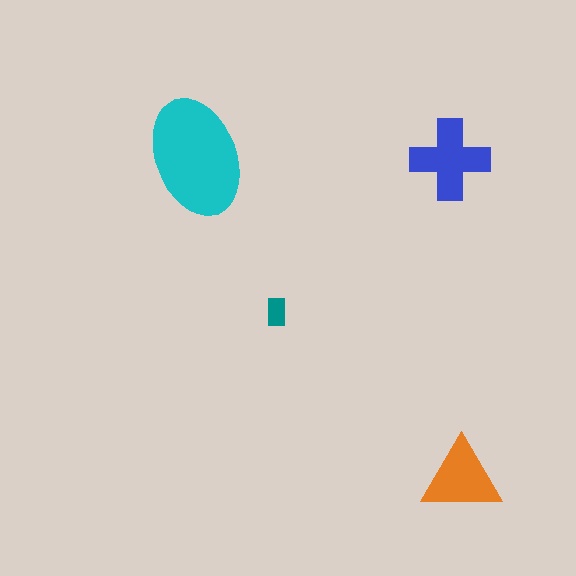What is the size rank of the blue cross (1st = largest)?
2nd.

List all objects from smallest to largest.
The teal rectangle, the orange triangle, the blue cross, the cyan ellipse.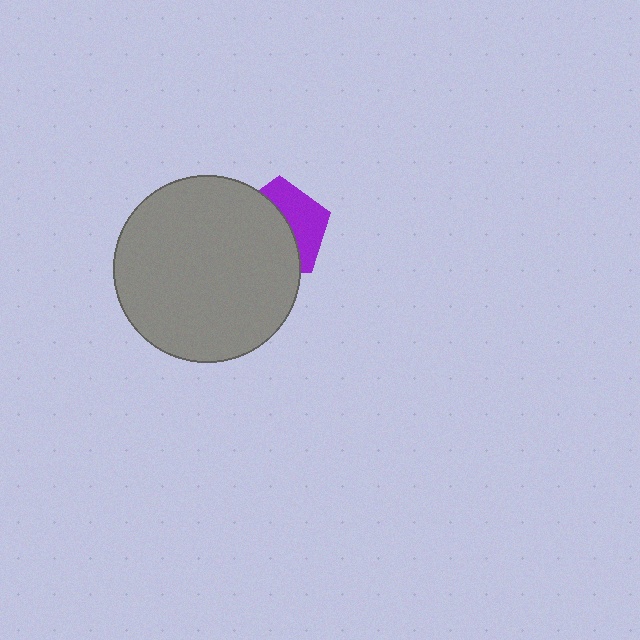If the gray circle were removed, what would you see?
You would see the complete purple pentagon.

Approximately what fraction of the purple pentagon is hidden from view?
Roughly 59% of the purple pentagon is hidden behind the gray circle.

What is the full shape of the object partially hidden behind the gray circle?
The partially hidden object is a purple pentagon.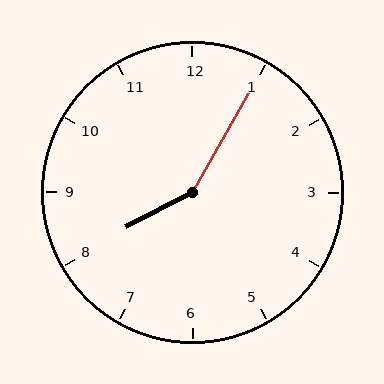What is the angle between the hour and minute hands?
Approximately 148 degrees.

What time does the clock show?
8:05.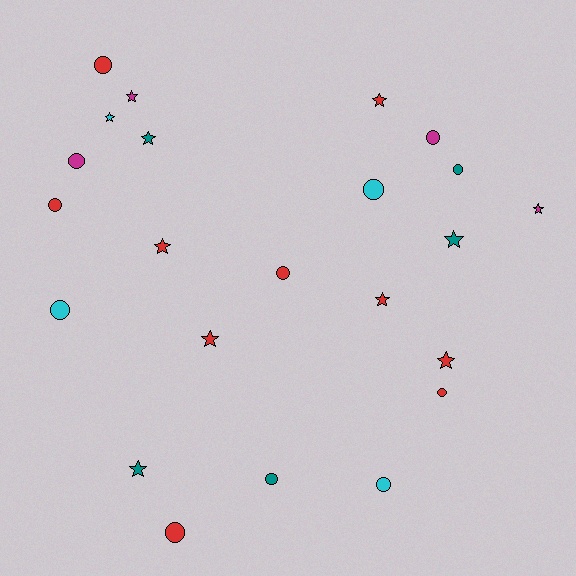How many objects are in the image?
There are 23 objects.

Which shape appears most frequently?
Circle, with 12 objects.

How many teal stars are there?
There are 3 teal stars.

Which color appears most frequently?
Red, with 10 objects.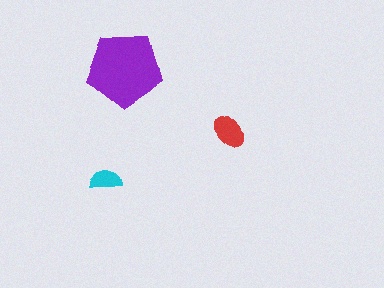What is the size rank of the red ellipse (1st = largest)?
2nd.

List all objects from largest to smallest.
The purple pentagon, the red ellipse, the cyan semicircle.